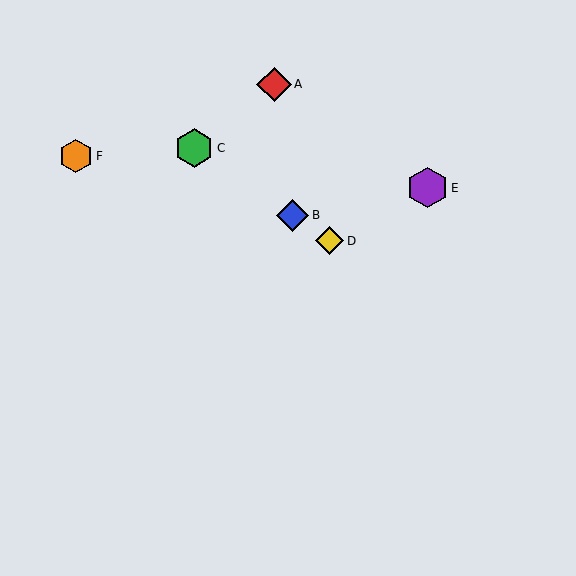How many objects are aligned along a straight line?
3 objects (B, C, D) are aligned along a straight line.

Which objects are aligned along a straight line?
Objects B, C, D are aligned along a straight line.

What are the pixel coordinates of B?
Object B is at (293, 215).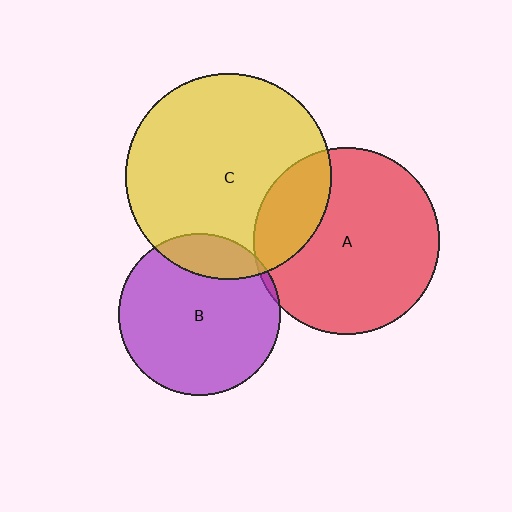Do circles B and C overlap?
Yes.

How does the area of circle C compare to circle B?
Approximately 1.6 times.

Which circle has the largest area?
Circle C (yellow).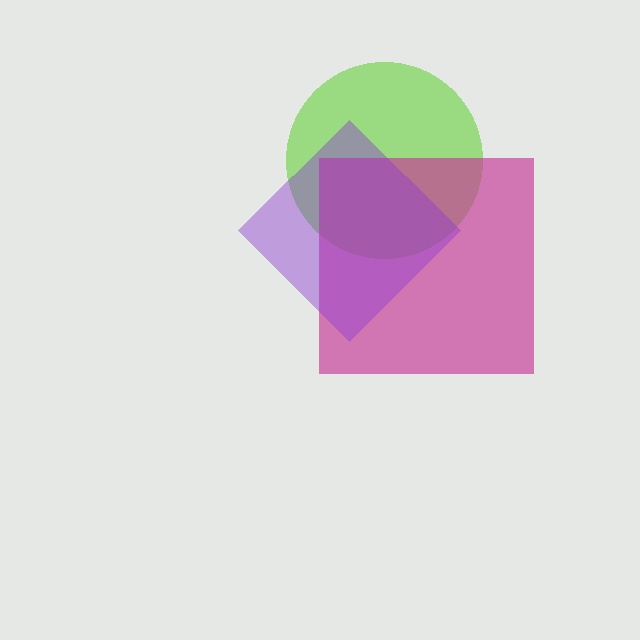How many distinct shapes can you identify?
There are 3 distinct shapes: a lime circle, a magenta square, a purple diamond.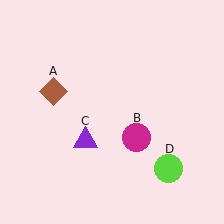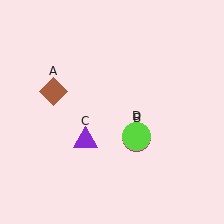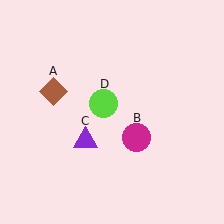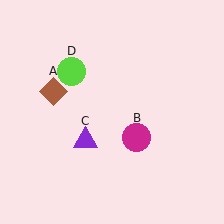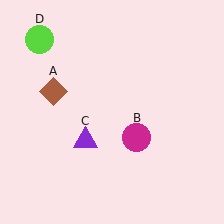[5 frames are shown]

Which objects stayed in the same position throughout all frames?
Brown diamond (object A) and magenta circle (object B) and purple triangle (object C) remained stationary.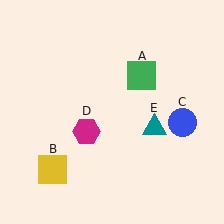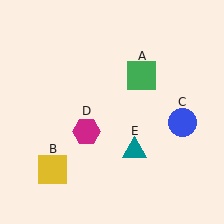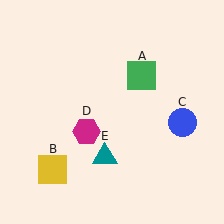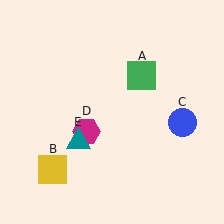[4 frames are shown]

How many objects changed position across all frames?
1 object changed position: teal triangle (object E).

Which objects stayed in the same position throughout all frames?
Green square (object A) and yellow square (object B) and blue circle (object C) and magenta hexagon (object D) remained stationary.